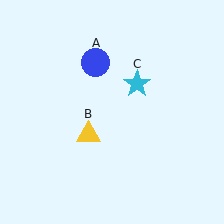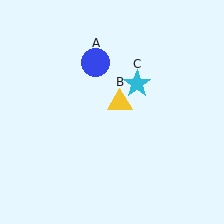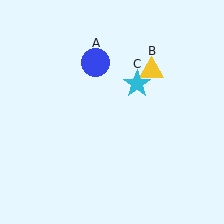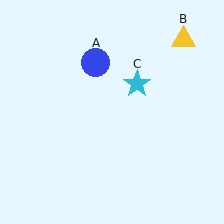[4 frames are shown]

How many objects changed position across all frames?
1 object changed position: yellow triangle (object B).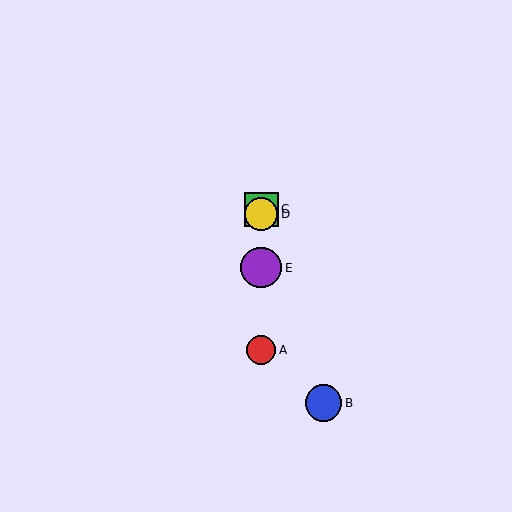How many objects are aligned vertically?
4 objects (A, C, D, E) are aligned vertically.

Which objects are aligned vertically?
Objects A, C, D, E are aligned vertically.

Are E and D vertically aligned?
Yes, both are at x≈261.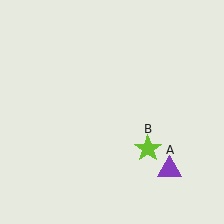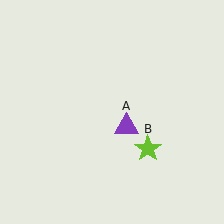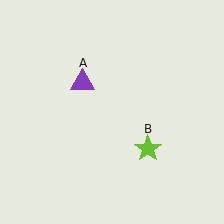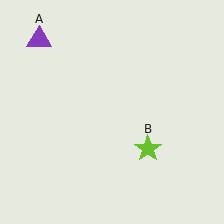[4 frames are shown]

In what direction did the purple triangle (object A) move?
The purple triangle (object A) moved up and to the left.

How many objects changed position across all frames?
1 object changed position: purple triangle (object A).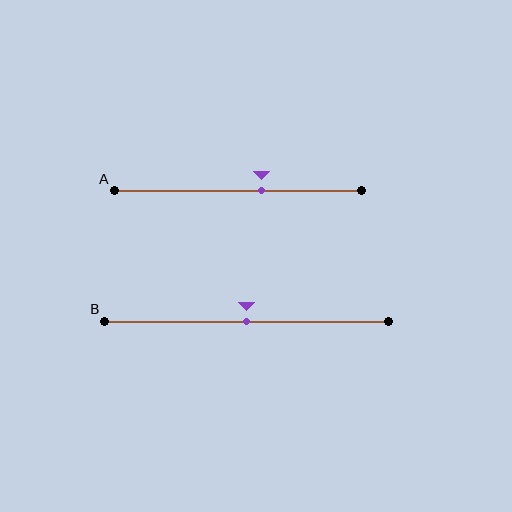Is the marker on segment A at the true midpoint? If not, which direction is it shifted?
No, the marker on segment A is shifted to the right by about 9% of the segment length.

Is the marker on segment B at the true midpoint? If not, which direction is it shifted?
Yes, the marker on segment B is at the true midpoint.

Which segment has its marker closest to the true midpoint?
Segment B has its marker closest to the true midpoint.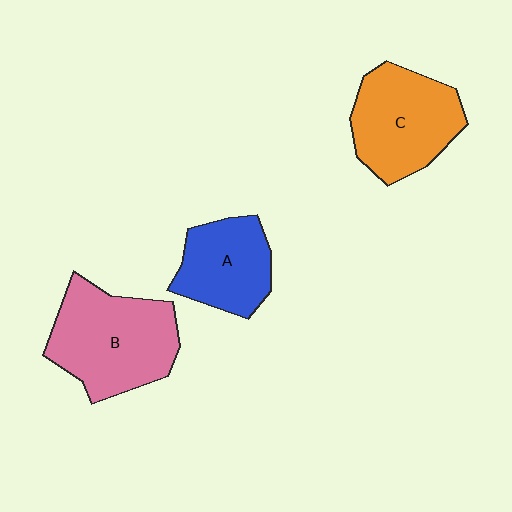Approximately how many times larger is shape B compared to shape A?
Approximately 1.5 times.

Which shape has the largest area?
Shape B (pink).